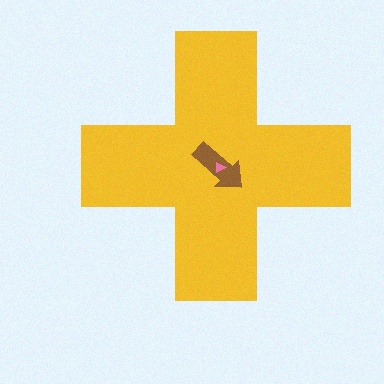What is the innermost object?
The pink triangle.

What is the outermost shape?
The yellow cross.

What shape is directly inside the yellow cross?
The brown arrow.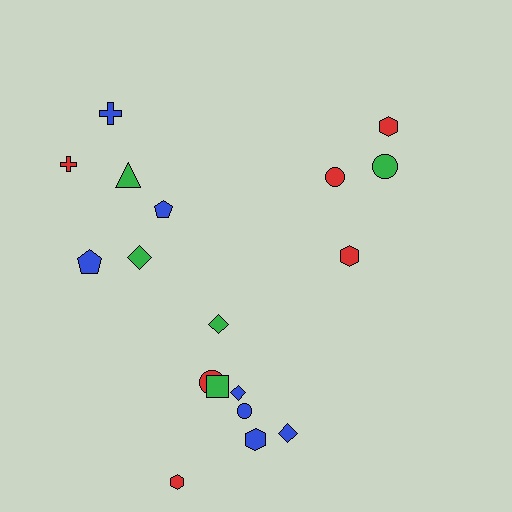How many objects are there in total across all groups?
There are 18 objects.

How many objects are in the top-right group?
There are 4 objects.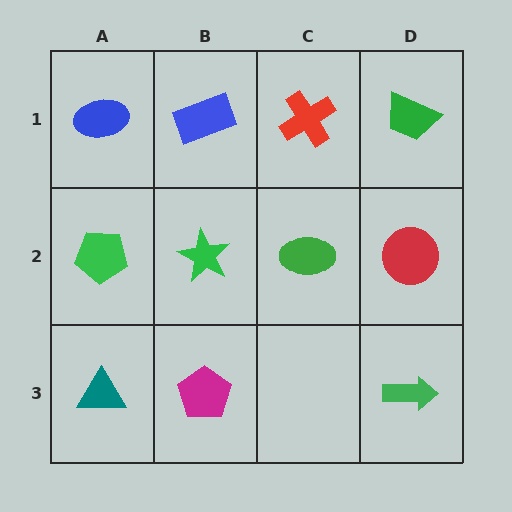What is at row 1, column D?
A green trapezoid.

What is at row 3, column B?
A magenta pentagon.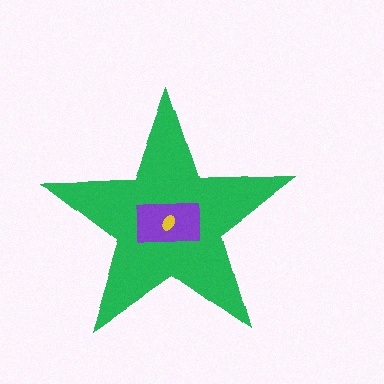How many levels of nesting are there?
3.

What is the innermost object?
The yellow ellipse.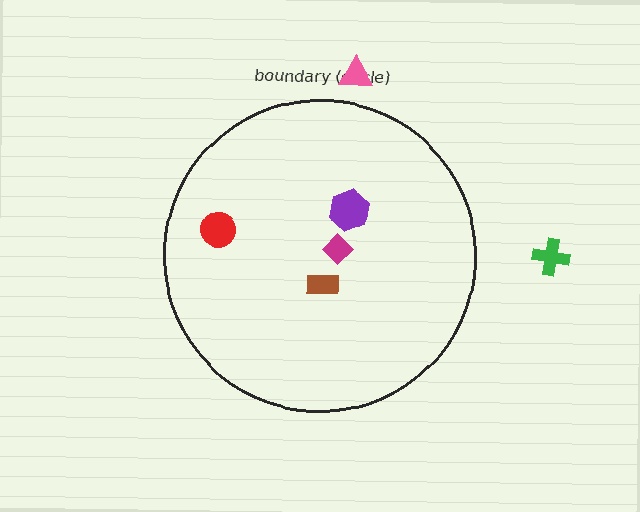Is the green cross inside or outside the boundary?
Outside.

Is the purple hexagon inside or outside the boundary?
Inside.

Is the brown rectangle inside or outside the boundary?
Inside.